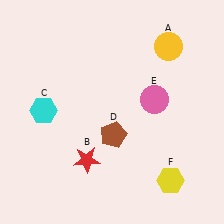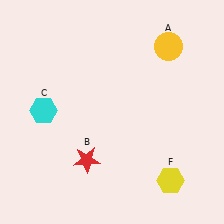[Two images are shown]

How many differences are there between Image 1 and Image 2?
There are 2 differences between the two images.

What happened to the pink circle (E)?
The pink circle (E) was removed in Image 2. It was in the top-right area of Image 1.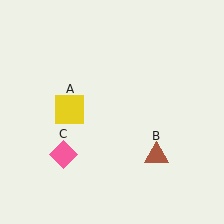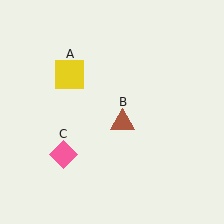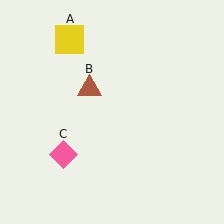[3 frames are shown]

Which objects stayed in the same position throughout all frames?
Pink diamond (object C) remained stationary.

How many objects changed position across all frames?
2 objects changed position: yellow square (object A), brown triangle (object B).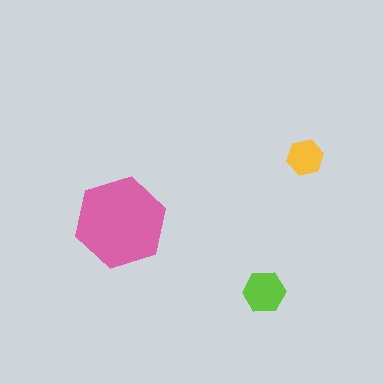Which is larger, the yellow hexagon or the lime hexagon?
The lime one.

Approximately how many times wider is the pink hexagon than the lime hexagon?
About 2 times wider.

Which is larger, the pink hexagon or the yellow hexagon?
The pink one.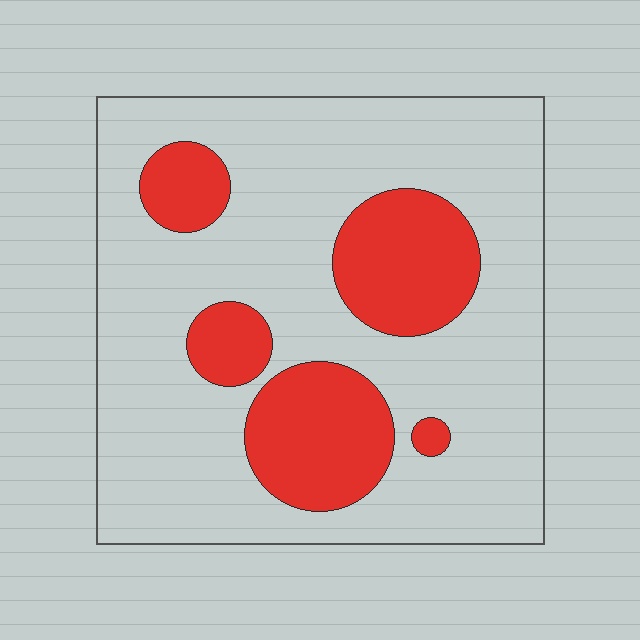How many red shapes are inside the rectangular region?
5.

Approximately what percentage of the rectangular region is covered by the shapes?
Approximately 25%.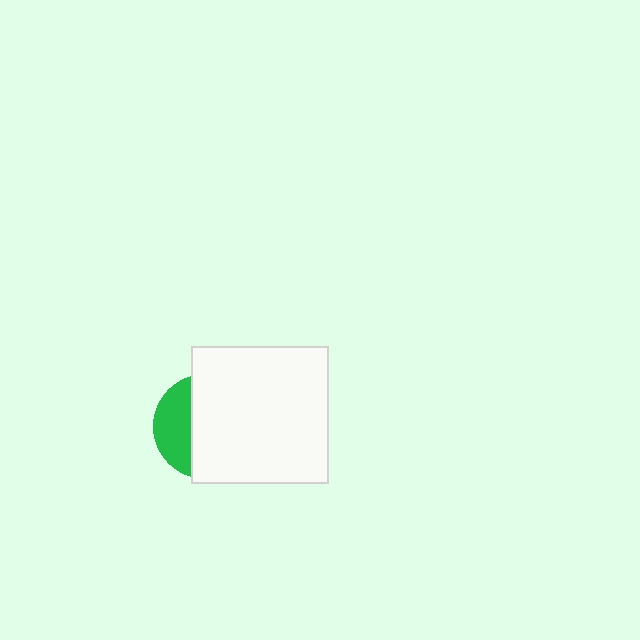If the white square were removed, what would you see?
You would see the complete green circle.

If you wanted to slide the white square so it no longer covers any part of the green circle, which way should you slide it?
Slide it right — that is the most direct way to separate the two shapes.